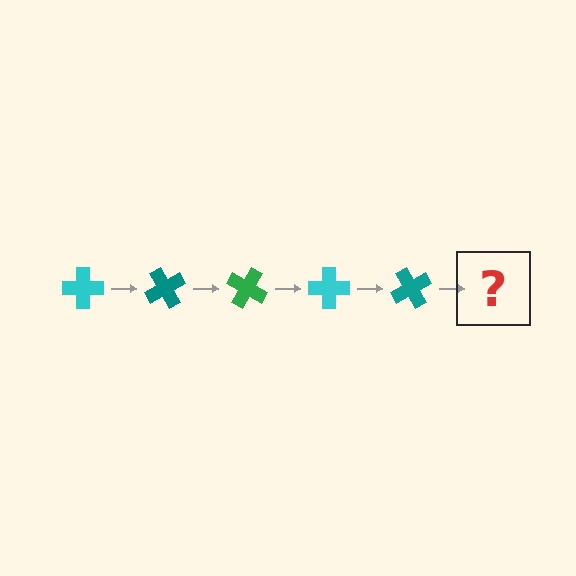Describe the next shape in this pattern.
It should be a green cross, rotated 300 degrees from the start.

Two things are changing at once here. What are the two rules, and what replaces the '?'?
The two rules are that it rotates 60 degrees each step and the color cycles through cyan, teal, and green. The '?' should be a green cross, rotated 300 degrees from the start.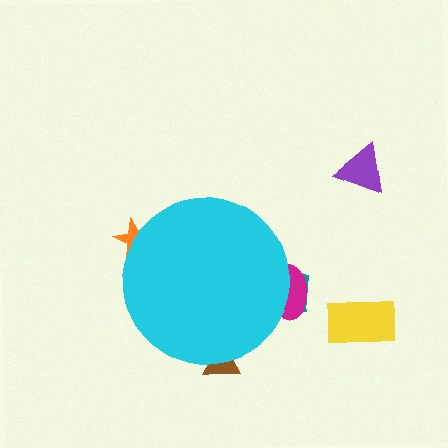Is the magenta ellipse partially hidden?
Yes, the magenta ellipse is partially hidden behind the cyan circle.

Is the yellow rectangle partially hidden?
No, the yellow rectangle is fully visible.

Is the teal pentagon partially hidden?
Yes, the teal pentagon is partially hidden behind the cyan circle.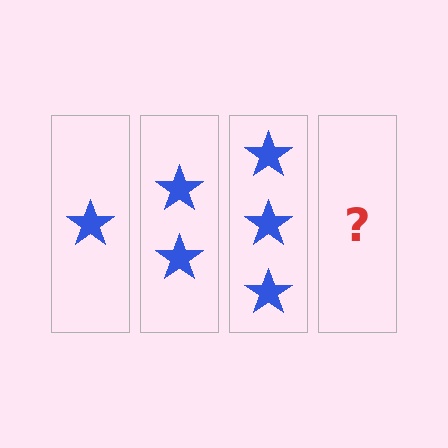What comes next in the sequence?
The next element should be 4 stars.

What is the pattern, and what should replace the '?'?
The pattern is that each step adds one more star. The '?' should be 4 stars.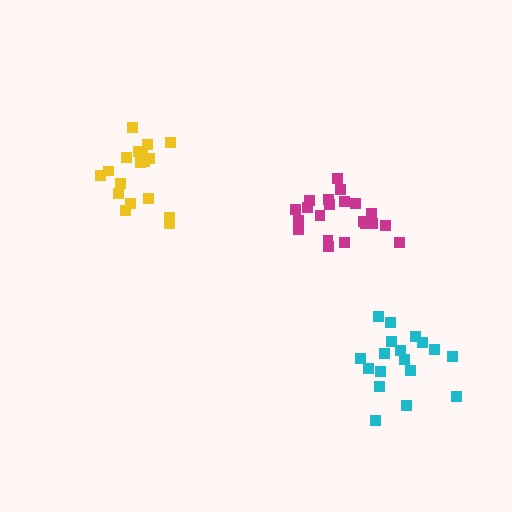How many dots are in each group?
Group 1: 21 dots, Group 2: 19 dots, Group 3: 18 dots (58 total).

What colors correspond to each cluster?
The clusters are colored: magenta, yellow, cyan.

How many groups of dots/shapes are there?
There are 3 groups.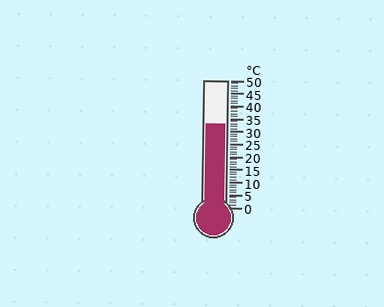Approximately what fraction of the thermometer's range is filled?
The thermometer is filled to approximately 65% of its range.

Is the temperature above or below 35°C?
The temperature is below 35°C.